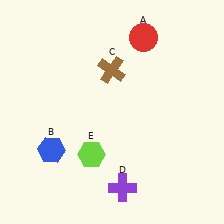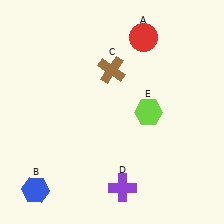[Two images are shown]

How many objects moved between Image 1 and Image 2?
2 objects moved between the two images.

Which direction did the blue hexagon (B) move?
The blue hexagon (B) moved down.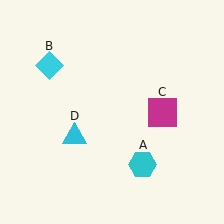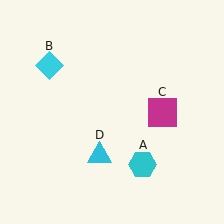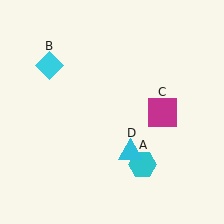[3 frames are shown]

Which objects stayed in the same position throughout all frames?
Cyan hexagon (object A) and cyan diamond (object B) and magenta square (object C) remained stationary.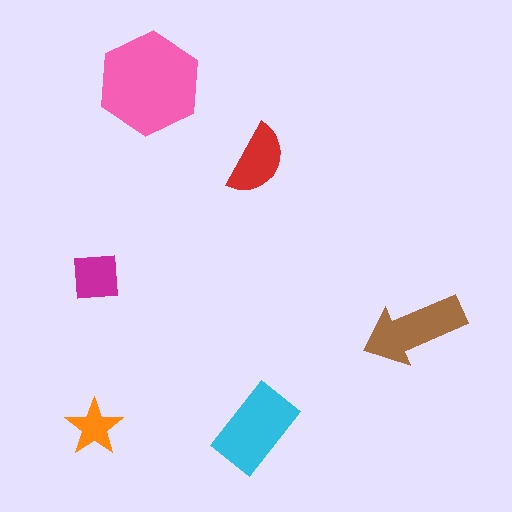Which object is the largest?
The pink hexagon.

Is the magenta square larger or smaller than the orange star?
Larger.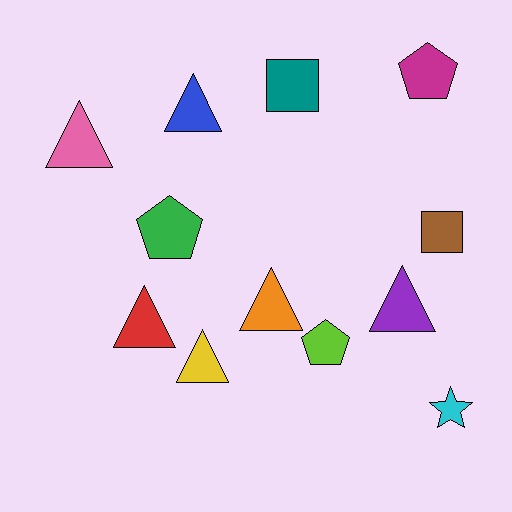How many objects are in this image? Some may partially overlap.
There are 12 objects.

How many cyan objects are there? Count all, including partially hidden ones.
There is 1 cyan object.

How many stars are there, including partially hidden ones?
There is 1 star.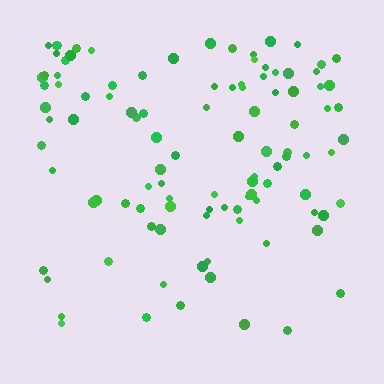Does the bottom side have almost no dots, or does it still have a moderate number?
Still a moderate number, just noticeably fewer than the top.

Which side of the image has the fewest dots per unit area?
The bottom.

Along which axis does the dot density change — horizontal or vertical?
Vertical.